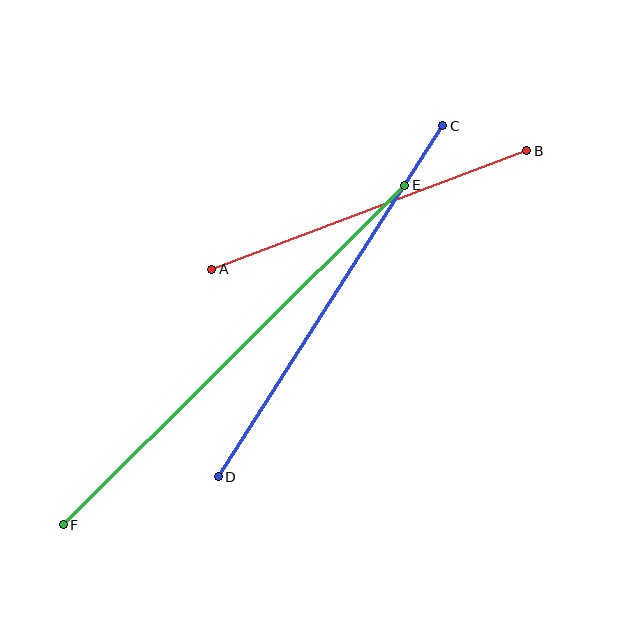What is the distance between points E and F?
The distance is approximately 482 pixels.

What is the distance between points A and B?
The distance is approximately 336 pixels.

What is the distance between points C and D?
The distance is approximately 417 pixels.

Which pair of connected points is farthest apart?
Points E and F are farthest apart.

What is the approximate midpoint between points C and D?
The midpoint is at approximately (330, 301) pixels.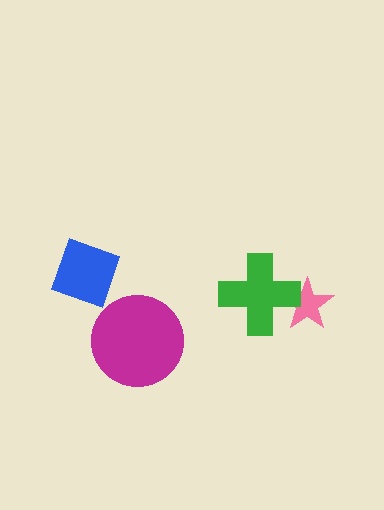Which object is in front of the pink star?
The green cross is in front of the pink star.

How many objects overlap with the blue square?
0 objects overlap with the blue square.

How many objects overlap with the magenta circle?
0 objects overlap with the magenta circle.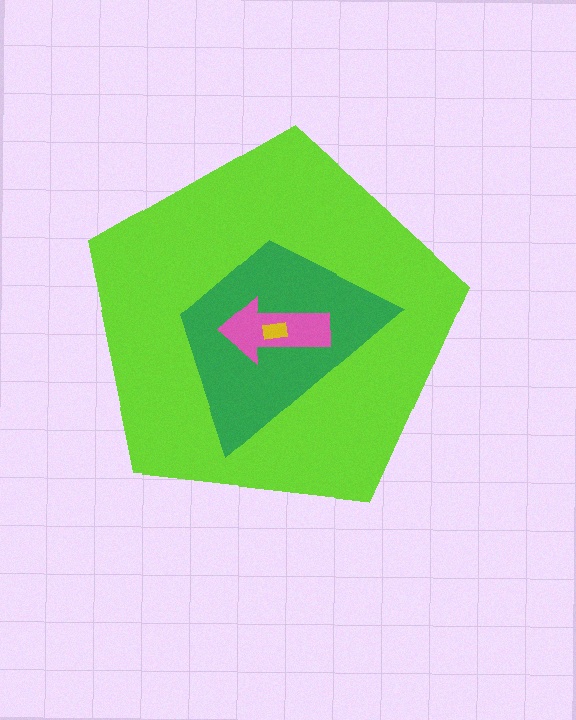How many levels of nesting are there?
4.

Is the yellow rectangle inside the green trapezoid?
Yes.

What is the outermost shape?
The lime pentagon.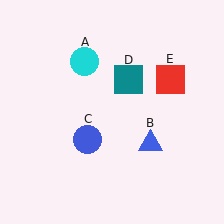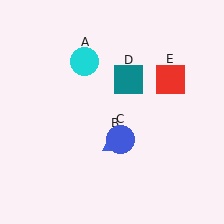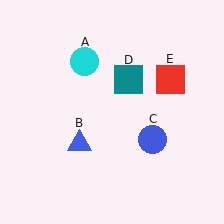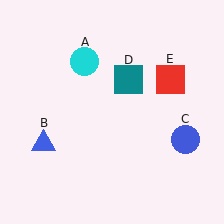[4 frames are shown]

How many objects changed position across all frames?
2 objects changed position: blue triangle (object B), blue circle (object C).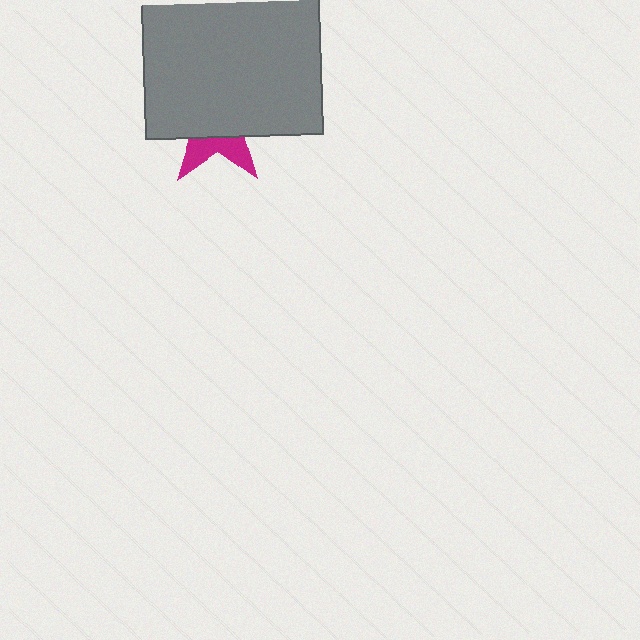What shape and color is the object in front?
The object in front is a gray rectangle.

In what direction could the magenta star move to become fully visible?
The magenta star could move down. That would shift it out from behind the gray rectangle entirely.